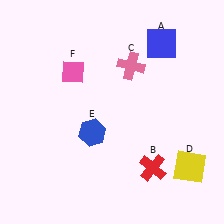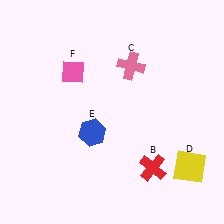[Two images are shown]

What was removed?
The blue square (A) was removed in Image 2.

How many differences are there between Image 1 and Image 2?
There is 1 difference between the two images.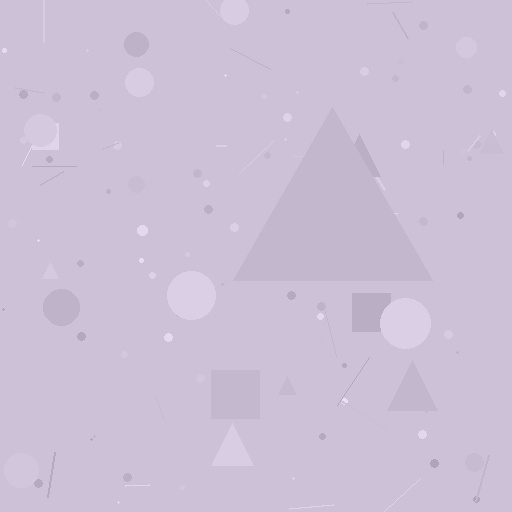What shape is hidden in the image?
A triangle is hidden in the image.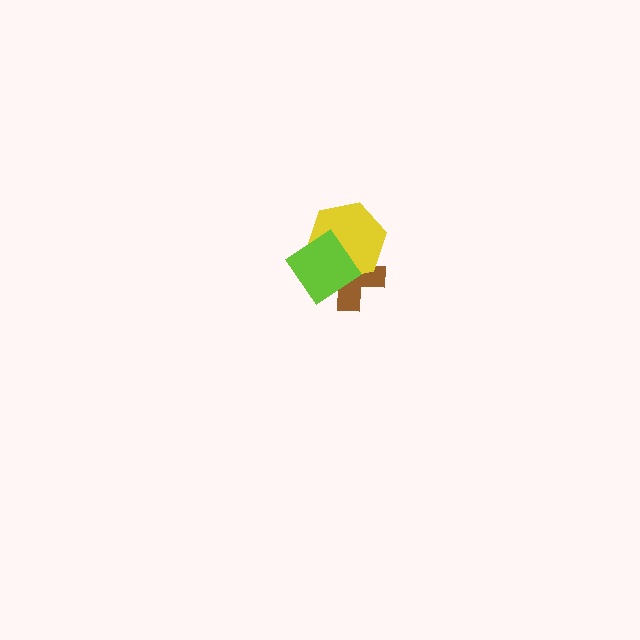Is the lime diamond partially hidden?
No, no other shape covers it.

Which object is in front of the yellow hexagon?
The lime diamond is in front of the yellow hexagon.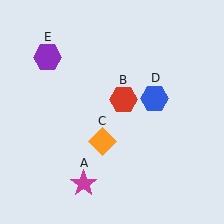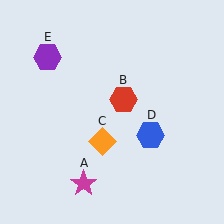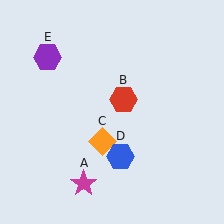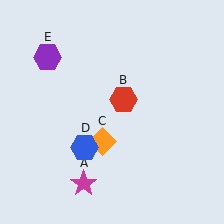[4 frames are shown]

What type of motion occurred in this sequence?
The blue hexagon (object D) rotated clockwise around the center of the scene.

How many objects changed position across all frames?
1 object changed position: blue hexagon (object D).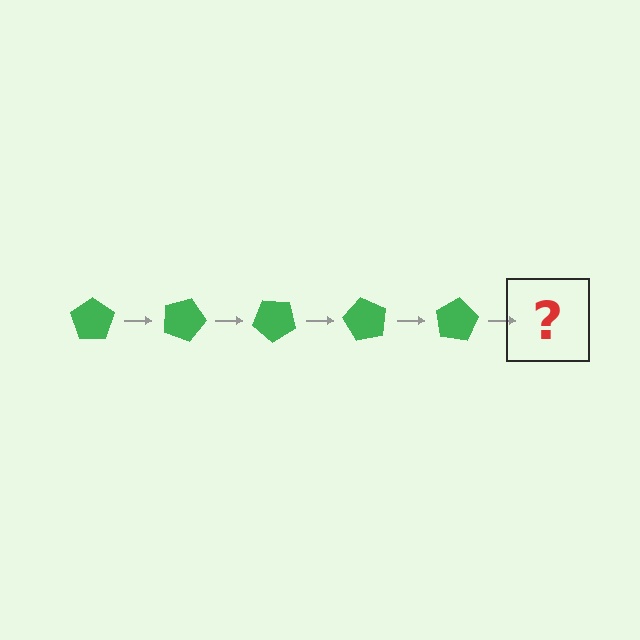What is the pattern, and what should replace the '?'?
The pattern is that the pentagon rotates 20 degrees each step. The '?' should be a green pentagon rotated 100 degrees.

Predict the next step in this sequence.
The next step is a green pentagon rotated 100 degrees.